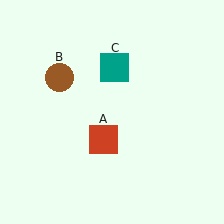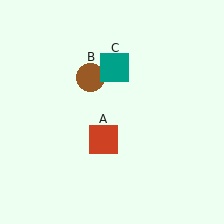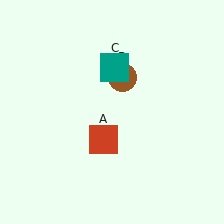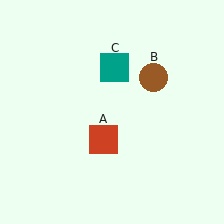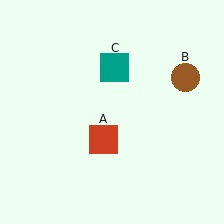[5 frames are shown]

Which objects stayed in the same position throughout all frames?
Red square (object A) and teal square (object C) remained stationary.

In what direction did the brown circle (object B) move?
The brown circle (object B) moved right.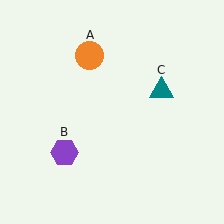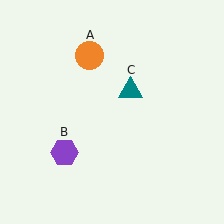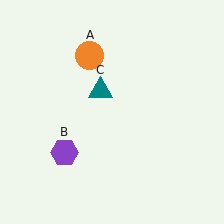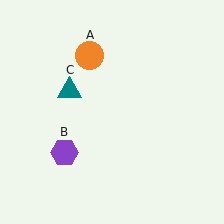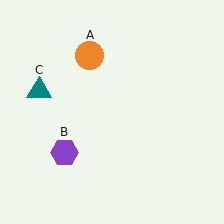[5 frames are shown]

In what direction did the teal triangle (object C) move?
The teal triangle (object C) moved left.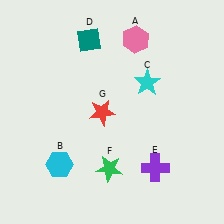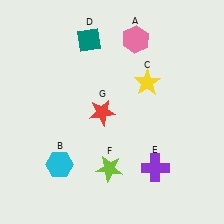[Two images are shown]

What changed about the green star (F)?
In Image 1, F is green. In Image 2, it changed to lime.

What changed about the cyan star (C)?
In Image 1, C is cyan. In Image 2, it changed to yellow.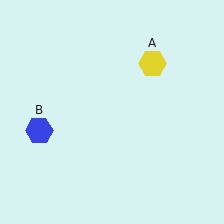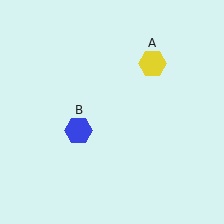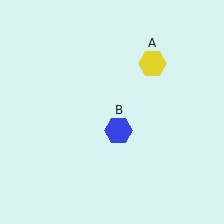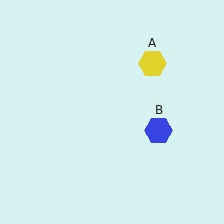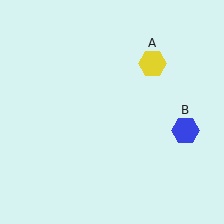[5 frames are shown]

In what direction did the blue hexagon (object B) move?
The blue hexagon (object B) moved right.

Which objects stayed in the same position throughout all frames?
Yellow hexagon (object A) remained stationary.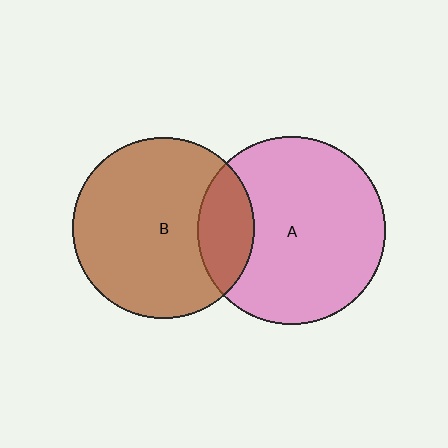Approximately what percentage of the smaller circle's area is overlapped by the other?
Approximately 20%.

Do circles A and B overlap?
Yes.